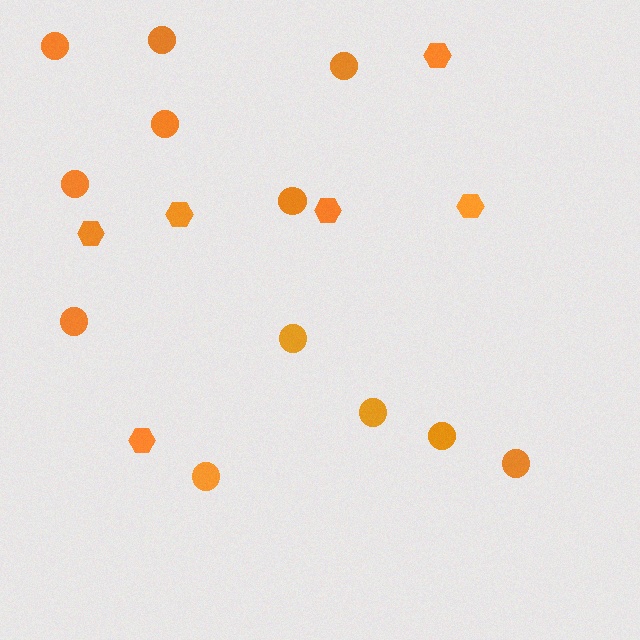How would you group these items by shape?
There are 2 groups: one group of hexagons (6) and one group of circles (12).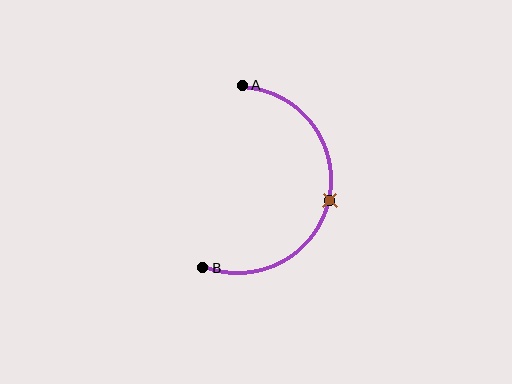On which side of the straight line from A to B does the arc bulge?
The arc bulges to the right of the straight line connecting A and B.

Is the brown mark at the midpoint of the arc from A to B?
Yes. The brown mark lies on the arc at equal arc-length from both A and B — it is the arc midpoint.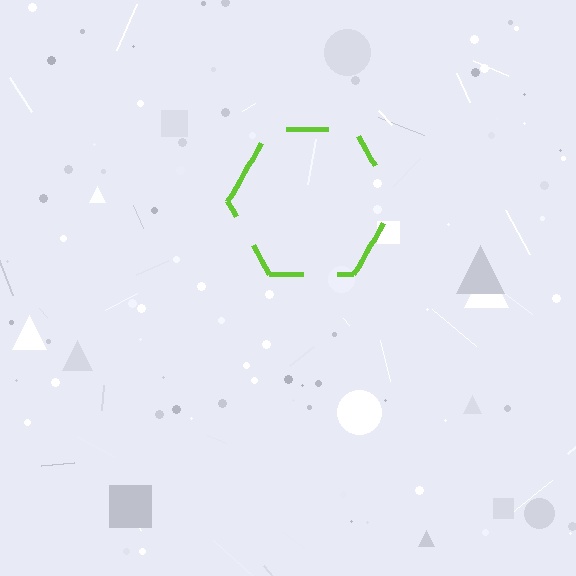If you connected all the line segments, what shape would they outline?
They would outline a hexagon.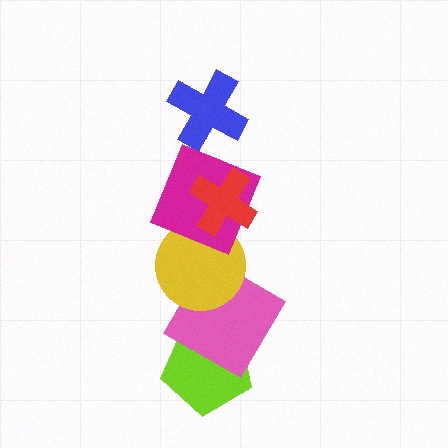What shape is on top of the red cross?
The blue cross is on top of the red cross.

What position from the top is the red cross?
The red cross is 2nd from the top.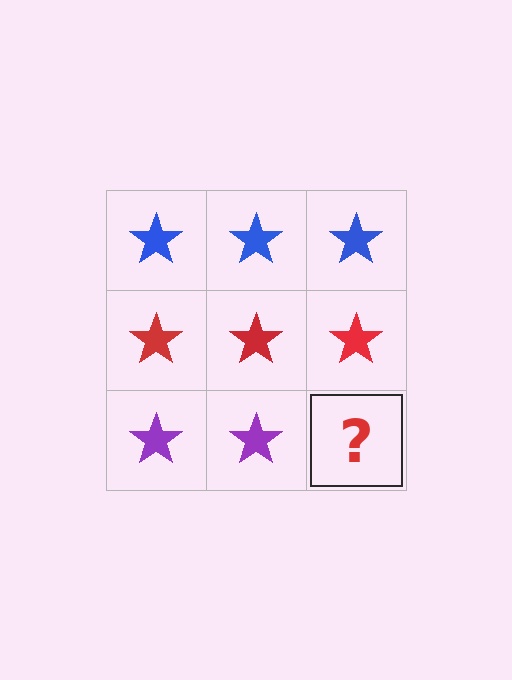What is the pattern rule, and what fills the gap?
The rule is that each row has a consistent color. The gap should be filled with a purple star.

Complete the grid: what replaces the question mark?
The question mark should be replaced with a purple star.